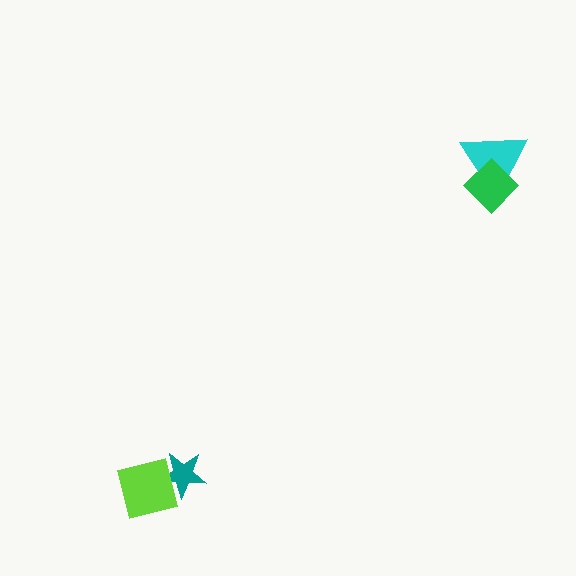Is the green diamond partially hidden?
No, no other shape covers it.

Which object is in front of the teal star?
The lime square is in front of the teal star.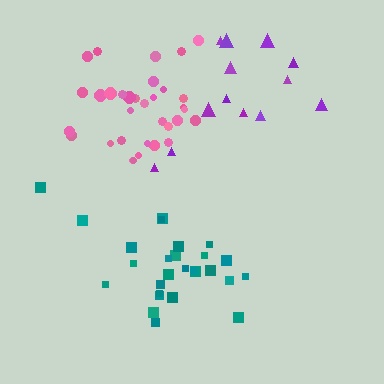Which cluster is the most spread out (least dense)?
Purple.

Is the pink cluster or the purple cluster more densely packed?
Pink.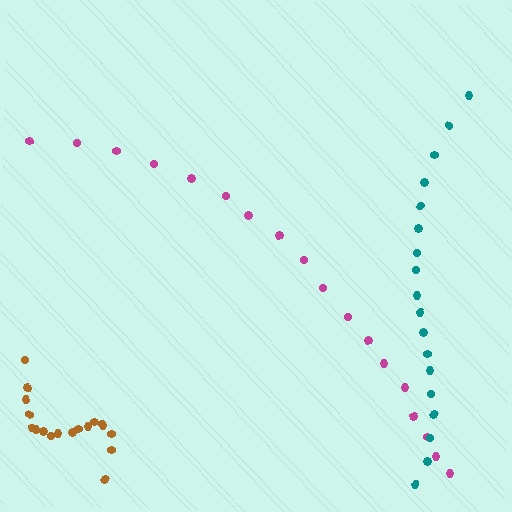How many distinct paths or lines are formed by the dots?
There are 3 distinct paths.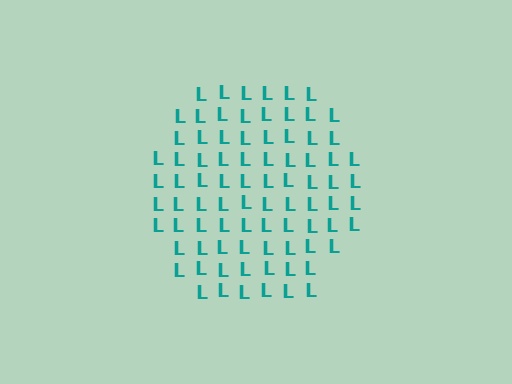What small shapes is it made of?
It is made of small letter L's.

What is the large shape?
The large shape is a hexagon.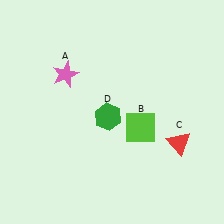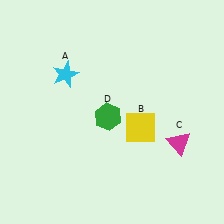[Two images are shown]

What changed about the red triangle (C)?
In Image 1, C is red. In Image 2, it changed to magenta.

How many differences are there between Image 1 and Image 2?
There are 3 differences between the two images.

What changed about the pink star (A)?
In Image 1, A is pink. In Image 2, it changed to cyan.